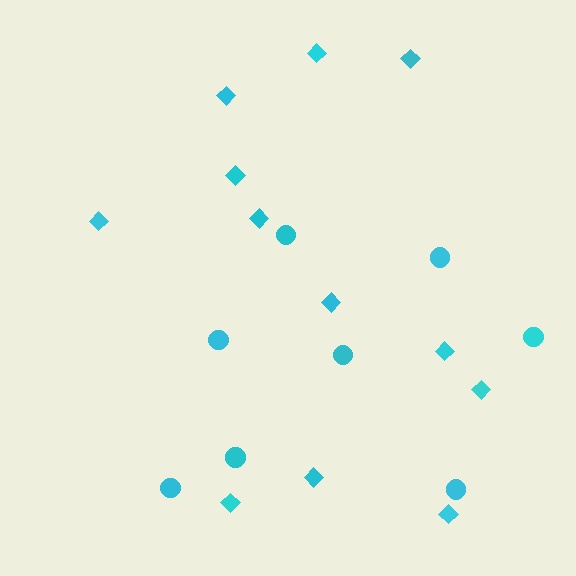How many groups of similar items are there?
There are 2 groups: one group of circles (8) and one group of diamonds (12).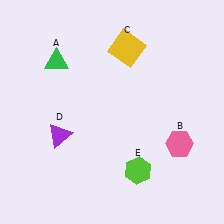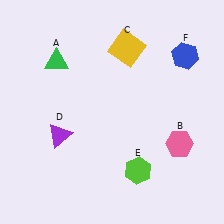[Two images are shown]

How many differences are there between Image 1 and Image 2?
There is 1 difference between the two images.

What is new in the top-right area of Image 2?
A blue hexagon (F) was added in the top-right area of Image 2.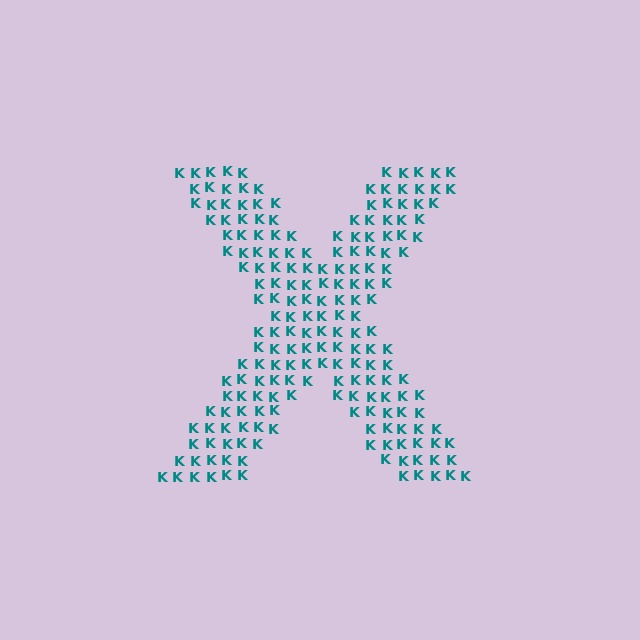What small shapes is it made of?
It is made of small letter K's.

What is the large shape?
The large shape is the letter X.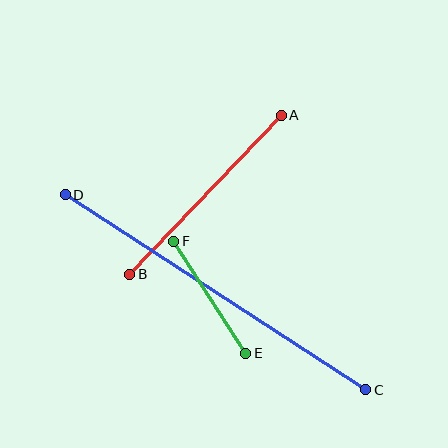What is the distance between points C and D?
The distance is approximately 358 pixels.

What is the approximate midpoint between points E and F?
The midpoint is at approximately (210, 297) pixels.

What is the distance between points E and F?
The distance is approximately 133 pixels.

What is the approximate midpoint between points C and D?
The midpoint is at approximately (215, 292) pixels.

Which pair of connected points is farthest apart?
Points C and D are farthest apart.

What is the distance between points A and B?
The distance is approximately 219 pixels.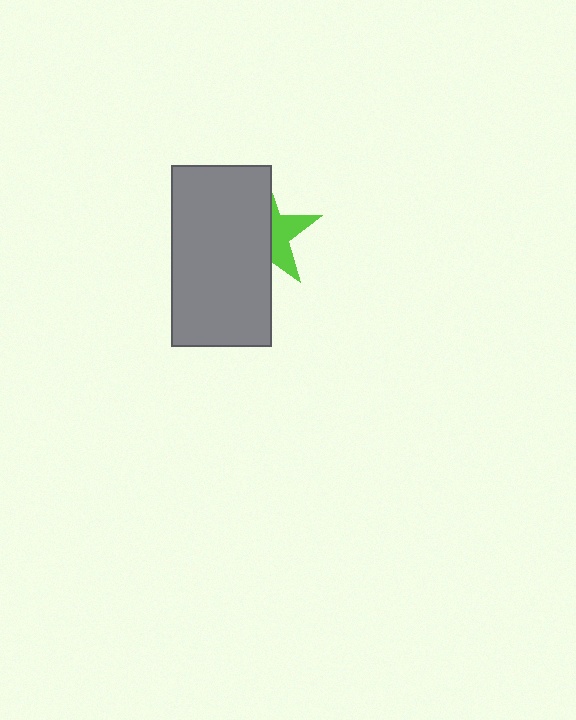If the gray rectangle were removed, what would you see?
You would see the complete lime star.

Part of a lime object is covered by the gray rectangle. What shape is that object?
It is a star.